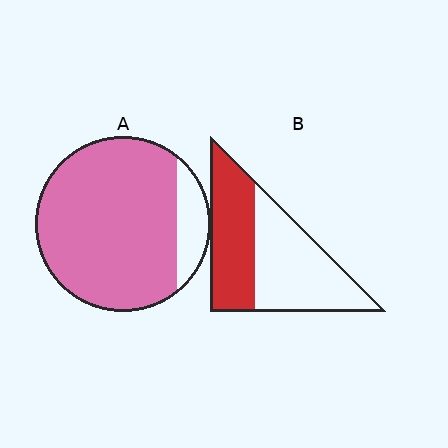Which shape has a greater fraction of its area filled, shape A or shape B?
Shape A.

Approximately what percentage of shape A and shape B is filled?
A is approximately 85% and B is approximately 45%.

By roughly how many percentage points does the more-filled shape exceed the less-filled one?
By roughly 40 percentage points (A over B).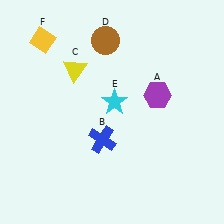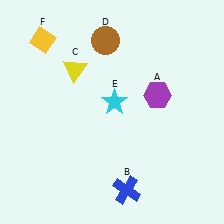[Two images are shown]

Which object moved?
The blue cross (B) moved down.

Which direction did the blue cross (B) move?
The blue cross (B) moved down.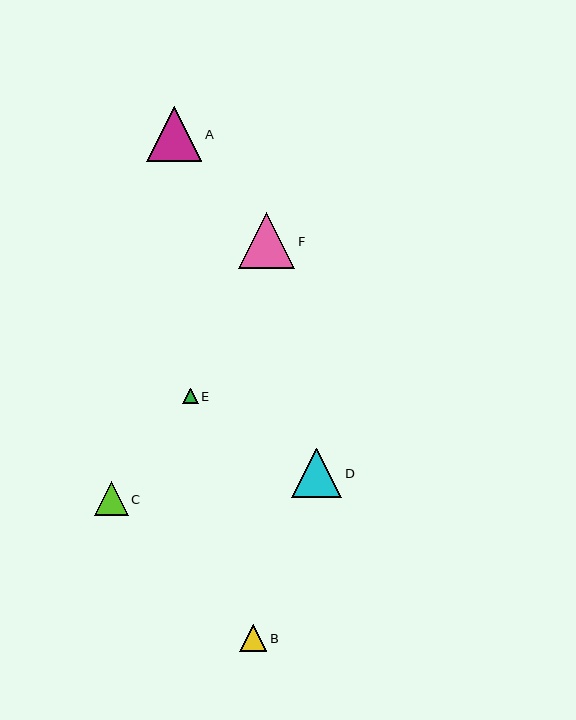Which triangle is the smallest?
Triangle E is the smallest with a size of approximately 16 pixels.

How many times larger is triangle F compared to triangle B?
Triangle F is approximately 2.1 times the size of triangle B.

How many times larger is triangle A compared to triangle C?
Triangle A is approximately 1.6 times the size of triangle C.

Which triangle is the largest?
Triangle F is the largest with a size of approximately 56 pixels.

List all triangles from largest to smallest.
From largest to smallest: F, A, D, C, B, E.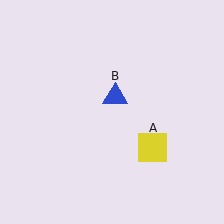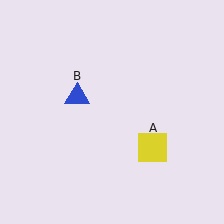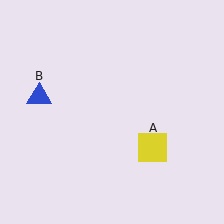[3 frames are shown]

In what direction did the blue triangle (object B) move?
The blue triangle (object B) moved left.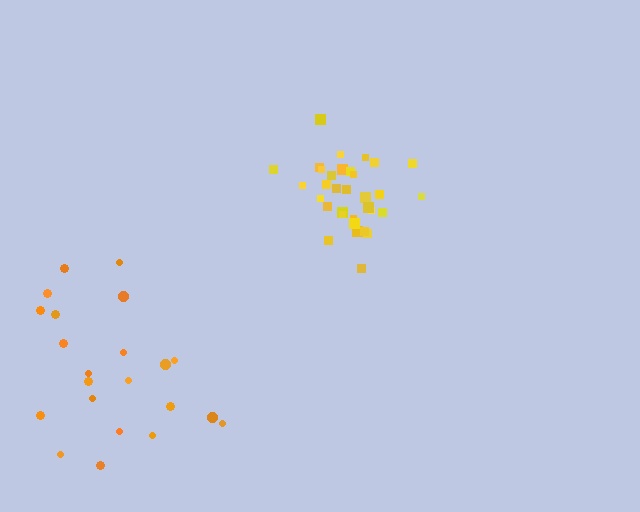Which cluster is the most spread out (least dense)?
Orange.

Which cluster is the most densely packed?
Yellow.